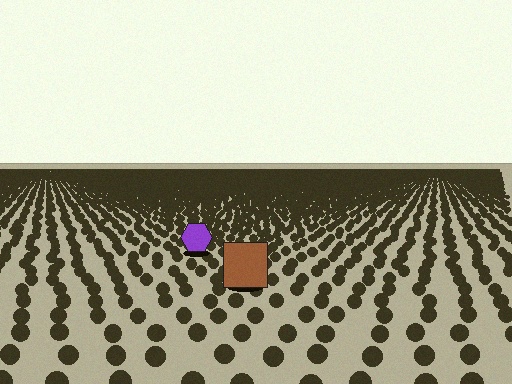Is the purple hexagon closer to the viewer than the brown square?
No. The brown square is closer — you can tell from the texture gradient: the ground texture is coarser near it.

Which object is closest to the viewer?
The brown square is closest. The texture marks near it are larger and more spread out.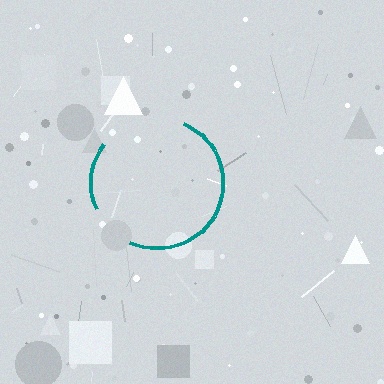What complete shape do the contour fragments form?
The contour fragments form a circle.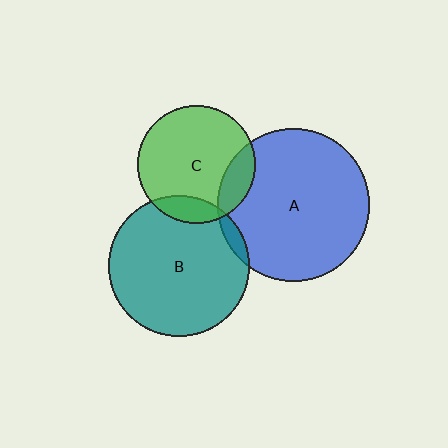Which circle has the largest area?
Circle A (blue).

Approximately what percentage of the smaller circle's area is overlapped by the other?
Approximately 15%.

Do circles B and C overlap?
Yes.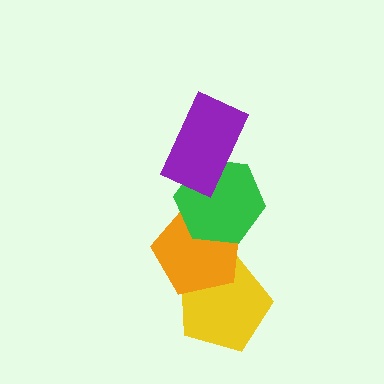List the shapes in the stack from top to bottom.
From top to bottom: the purple rectangle, the green hexagon, the orange pentagon, the yellow pentagon.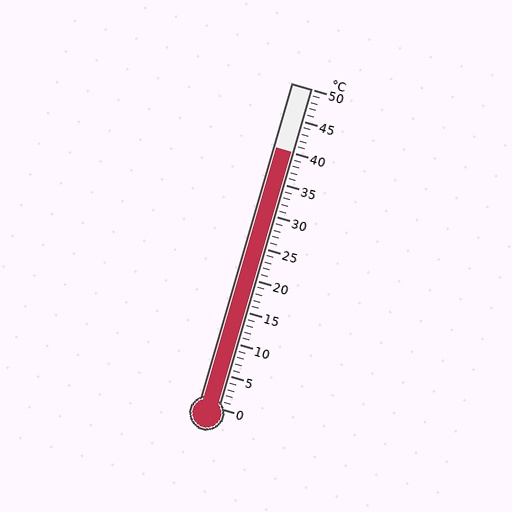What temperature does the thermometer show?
The thermometer shows approximately 40°C.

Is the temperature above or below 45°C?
The temperature is below 45°C.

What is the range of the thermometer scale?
The thermometer scale ranges from 0°C to 50°C.